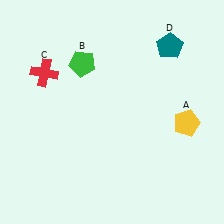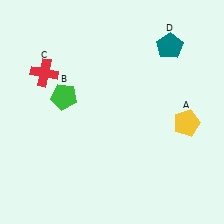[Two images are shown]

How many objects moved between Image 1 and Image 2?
1 object moved between the two images.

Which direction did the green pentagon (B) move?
The green pentagon (B) moved down.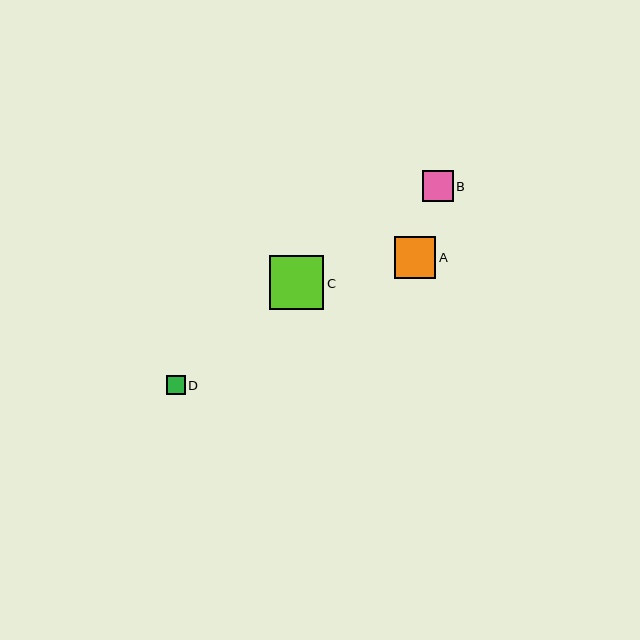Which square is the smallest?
Square D is the smallest with a size of approximately 19 pixels.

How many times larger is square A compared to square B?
Square A is approximately 1.3 times the size of square B.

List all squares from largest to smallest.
From largest to smallest: C, A, B, D.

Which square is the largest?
Square C is the largest with a size of approximately 54 pixels.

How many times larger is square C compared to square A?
Square C is approximately 1.3 times the size of square A.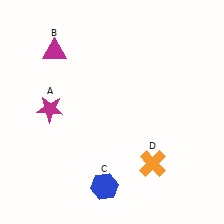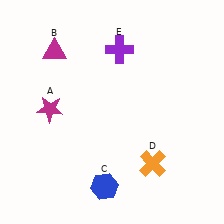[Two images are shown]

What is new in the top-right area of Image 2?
A purple cross (E) was added in the top-right area of Image 2.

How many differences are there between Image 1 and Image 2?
There is 1 difference between the two images.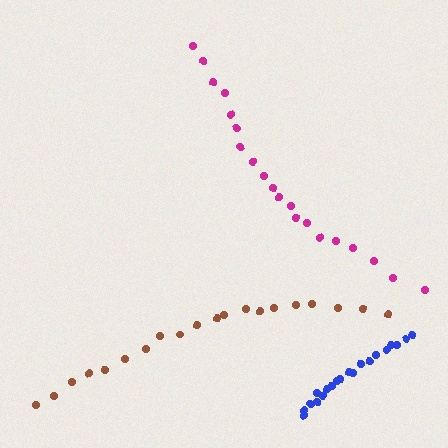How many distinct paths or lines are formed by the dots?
There are 3 distinct paths.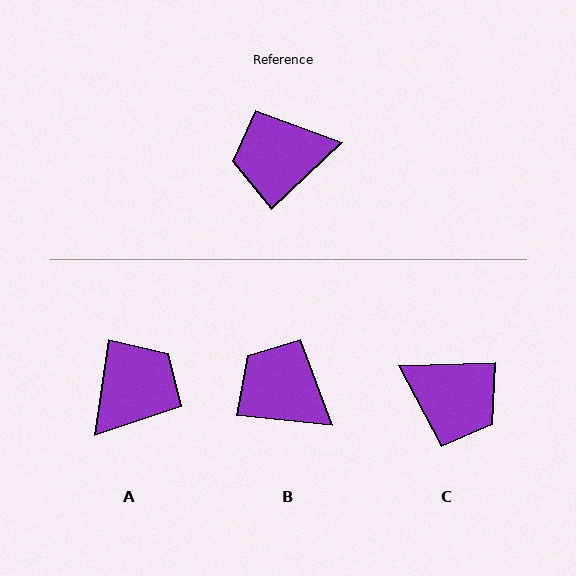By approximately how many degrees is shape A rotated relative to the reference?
Approximately 141 degrees clockwise.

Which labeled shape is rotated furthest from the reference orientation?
A, about 141 degrees away.